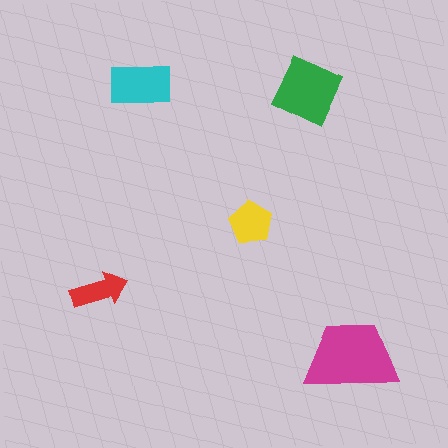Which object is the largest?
The magenta trapezoid.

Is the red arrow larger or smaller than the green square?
Smaller.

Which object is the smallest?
The red arrow.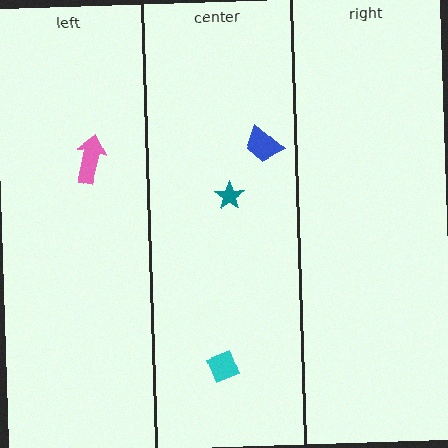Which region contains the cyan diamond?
The center region.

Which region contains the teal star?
The center region.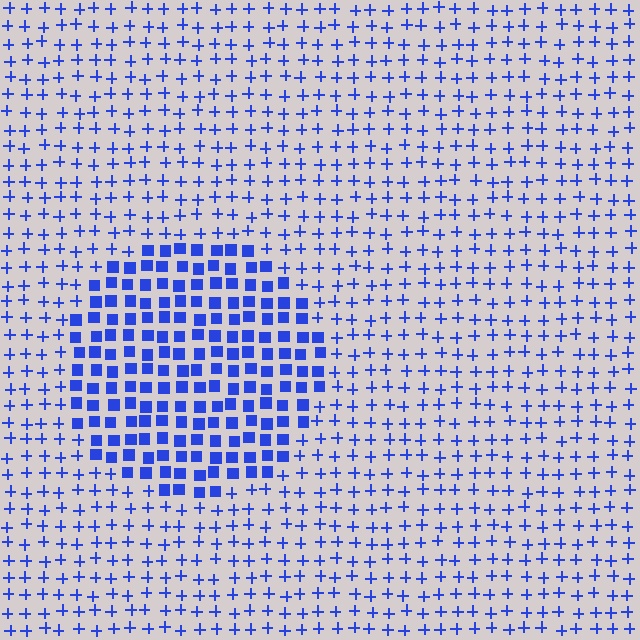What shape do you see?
I see a circle.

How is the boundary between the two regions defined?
The boundary is defined by a change in element shape: squares inside vs. plus signs outside. All elements share the same color and spacing.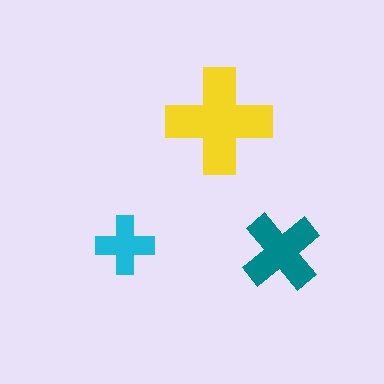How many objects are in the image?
There are 3 objects in the image.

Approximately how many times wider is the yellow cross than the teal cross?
About 1.5 times wider.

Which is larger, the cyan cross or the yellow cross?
The yellow one.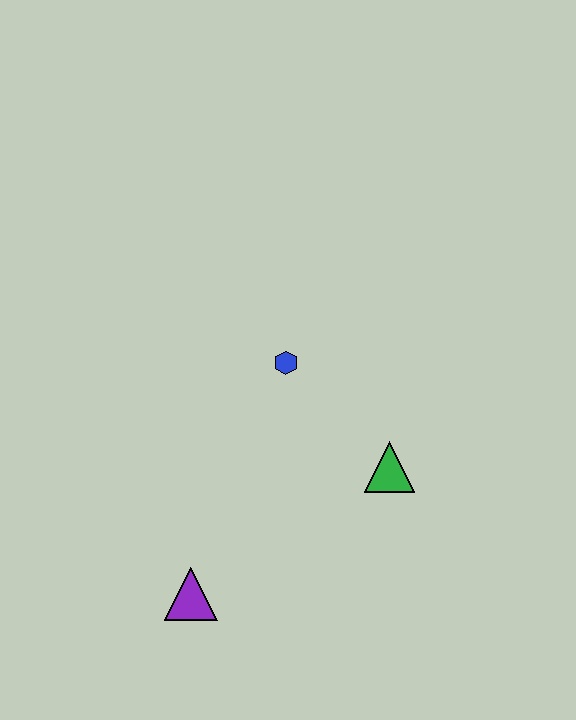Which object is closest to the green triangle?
The blue hexagon is closest to the green triangle.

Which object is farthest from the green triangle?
The purple triangle is farthest from the green triangle.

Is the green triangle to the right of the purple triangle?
Yes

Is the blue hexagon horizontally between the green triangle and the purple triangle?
Yes